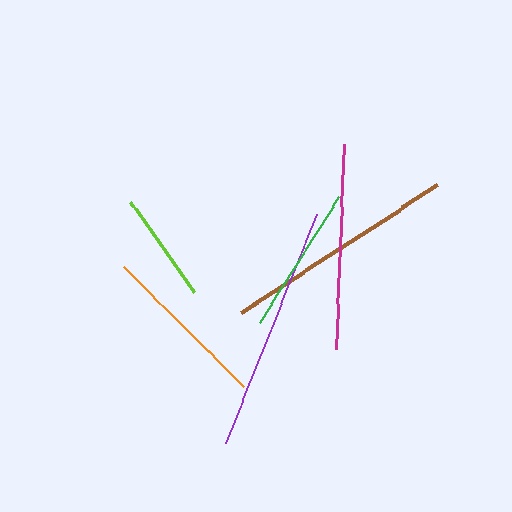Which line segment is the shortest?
The lime line is the shortest at approximately 110 pixels.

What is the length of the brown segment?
The brown segment is approximately 235 pixels long.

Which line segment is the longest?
The purple line is the longest at approximately 247 pixels.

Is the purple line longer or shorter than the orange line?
The purple line is longer than the orange line.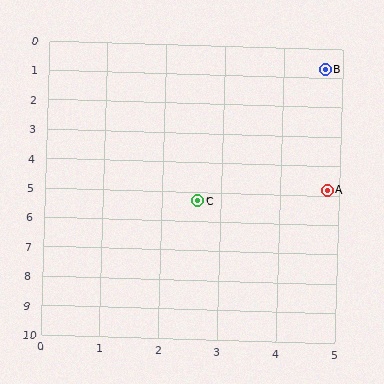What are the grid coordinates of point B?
Point B is at approximately (4.7, 0.7).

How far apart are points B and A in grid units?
Points B and A are about 4.1 grid units apart.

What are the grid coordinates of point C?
Point C is at approximately (2.6, 5.3).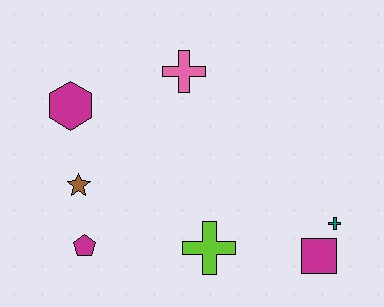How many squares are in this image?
There is 1 square.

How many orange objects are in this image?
There are no orange objects.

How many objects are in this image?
There are 7 objects.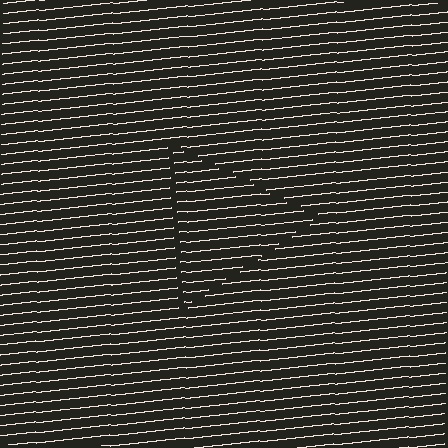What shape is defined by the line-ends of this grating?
An illusory triangle. The interior of the shape contains the same grating, shifted by half a period — the contour is defined by the phase discontinuity where line-ends from the inner and outer gratings abut.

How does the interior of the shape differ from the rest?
The interior of the shape contains the same grating, shifted by half a period — the contour is defined by the phase discontinuity where line-ends from the inner and outer gratings abut.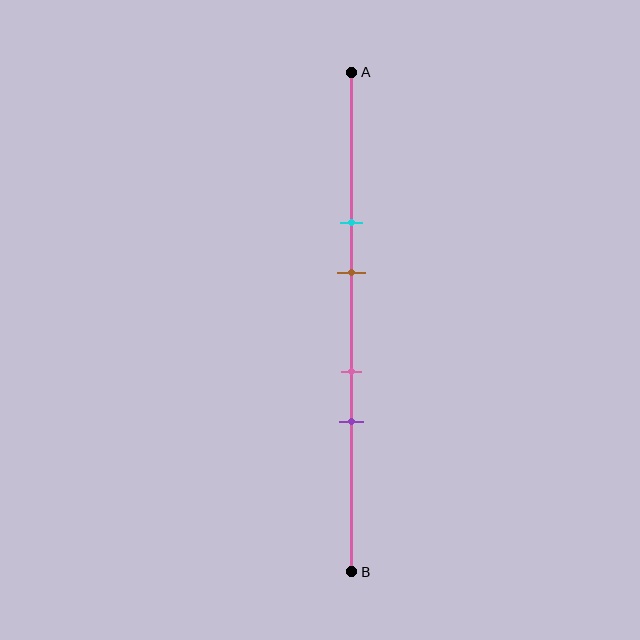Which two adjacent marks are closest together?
The pink and purple marks are the closest adjacent pair.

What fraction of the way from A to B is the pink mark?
The pink mark is approximately 60% (0.6) of the way from A to B.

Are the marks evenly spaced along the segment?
No, the marks are not evenly spaced.